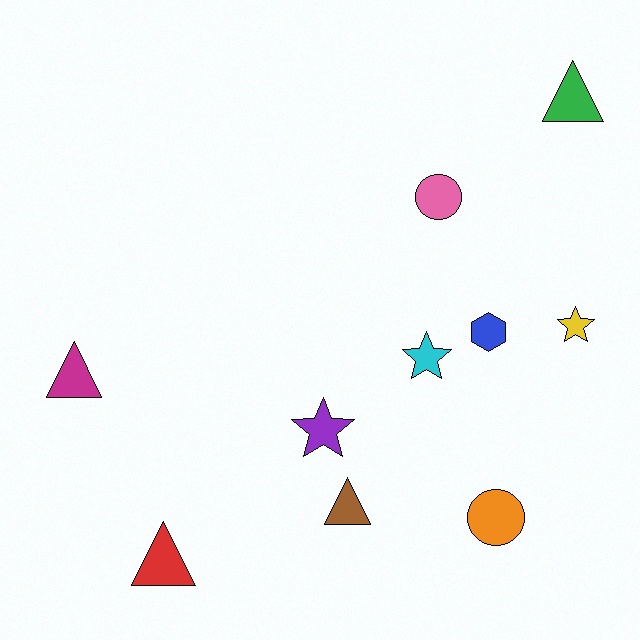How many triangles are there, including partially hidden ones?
There are 4 triangles.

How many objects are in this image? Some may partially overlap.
There are 10 objects.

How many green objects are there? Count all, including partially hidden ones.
There is 1 green object.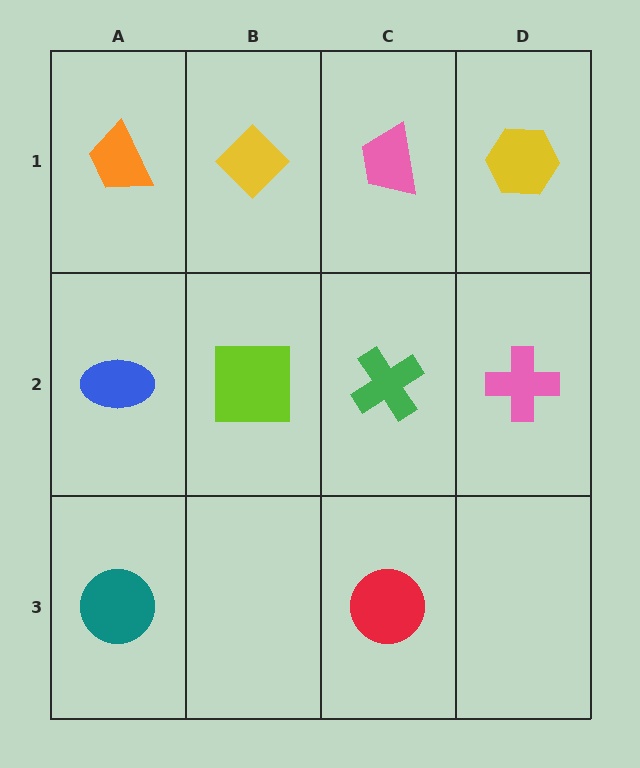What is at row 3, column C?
A red circle.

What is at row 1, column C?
A pink trapezoid.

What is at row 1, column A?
An orange trapezoid.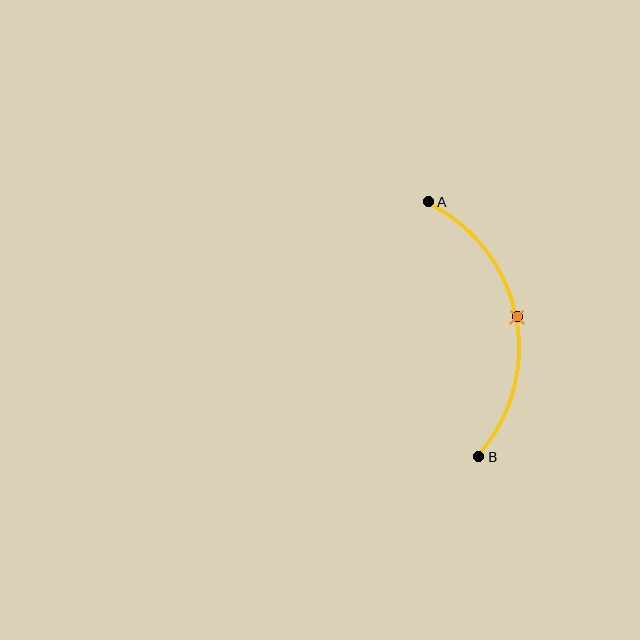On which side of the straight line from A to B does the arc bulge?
The arc bulges to the right of the straight line connecting A and B.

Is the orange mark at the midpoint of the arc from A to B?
Yes. The orange mark lies on the arc at equal arc-length from both A and B — it is the arc midpoint.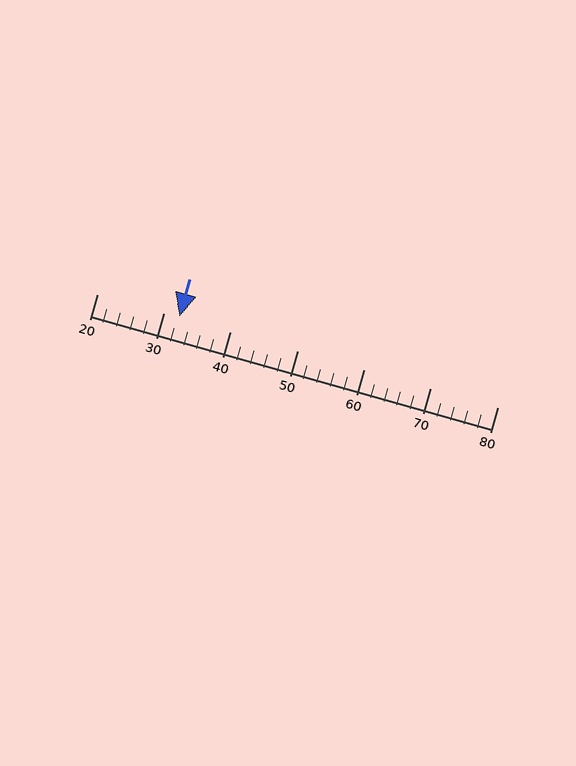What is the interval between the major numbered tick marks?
The major tick marks are spaced 10 units apart.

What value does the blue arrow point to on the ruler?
The blue arrow points to approximately 32.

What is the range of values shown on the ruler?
The ruler shows values from 20 to 80.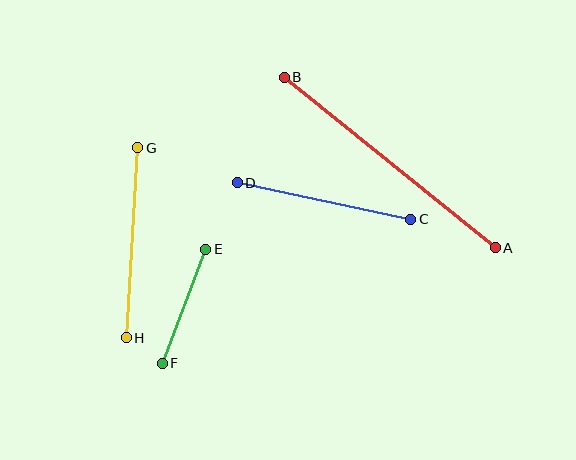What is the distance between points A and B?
The distance is approximately 271 pixels.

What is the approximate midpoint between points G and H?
The midpoint is at approximately (132, 243) pixels.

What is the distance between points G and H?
The distance is approximately 190 pixels.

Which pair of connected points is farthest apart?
Points A and B are farthest apart.